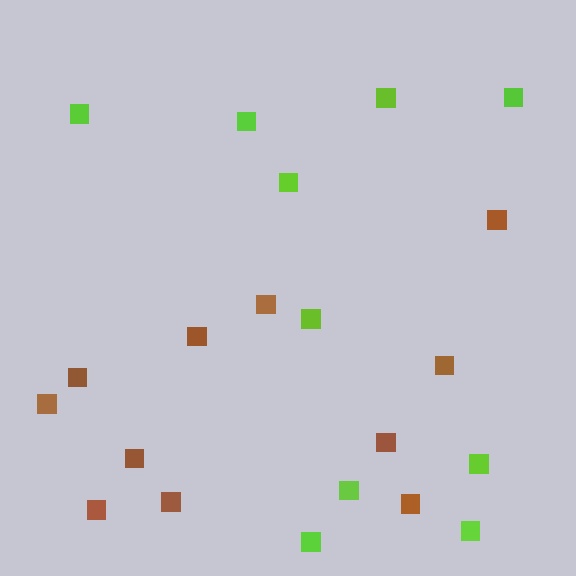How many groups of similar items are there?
There are 2 groups: one group of brown squares (11) and one group of lime squares (10).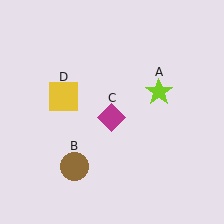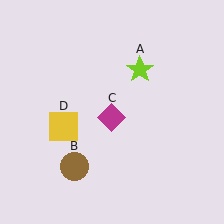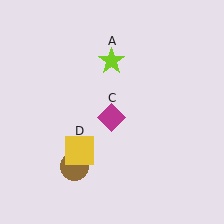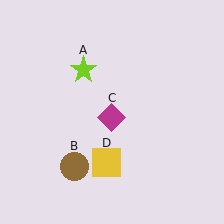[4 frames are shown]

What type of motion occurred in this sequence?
The lime star (object A), yellow square (object D) rotated counterclockwise around the center of the scene.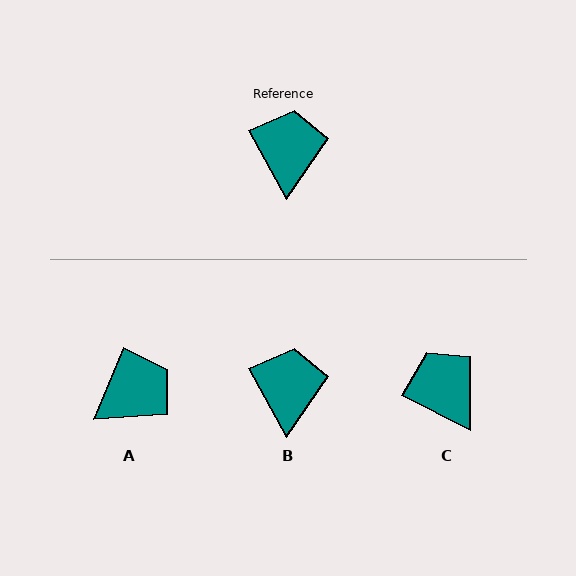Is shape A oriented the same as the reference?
No, it is off by about 51 degrees.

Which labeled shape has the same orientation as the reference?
B.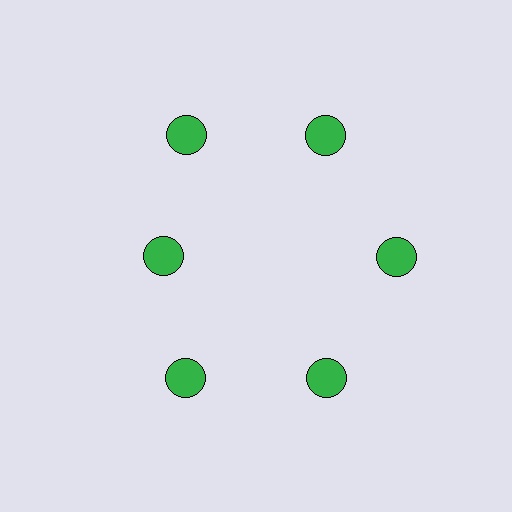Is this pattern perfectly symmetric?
No. The 6 green circles are arranged in a ring, but one element near the 9 o'clock position is pulled inward toward the center, breaking the 6-fold rotational symmetry.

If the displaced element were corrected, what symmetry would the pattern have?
It would have 6-fold rotational symmetry — the pattern would map onto itself every 60 degrees.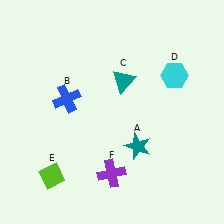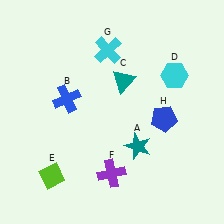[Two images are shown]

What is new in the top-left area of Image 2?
A cyan cross (G) was added in the top-left area of Image 2.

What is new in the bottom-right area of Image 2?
A blue pentagon (H) was added in the bottom-right area of Image 2.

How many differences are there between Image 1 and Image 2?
There are 2 differences between the two images.